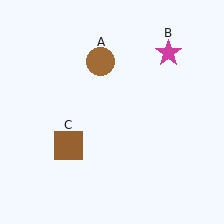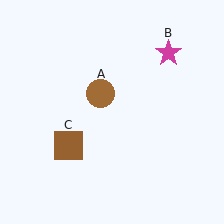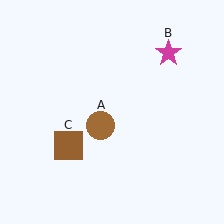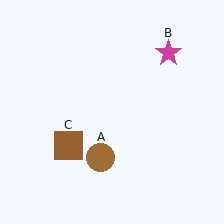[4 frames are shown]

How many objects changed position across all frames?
1 object changed position: brown circle (object A).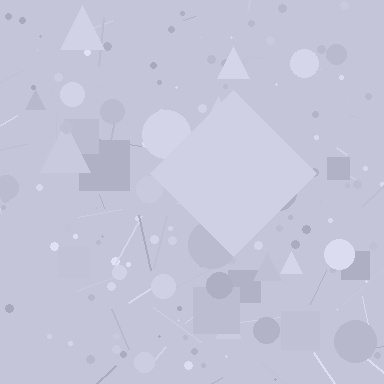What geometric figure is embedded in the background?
A diamond is embedded in the background.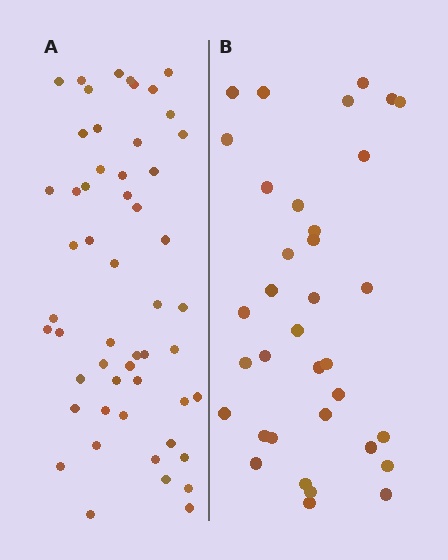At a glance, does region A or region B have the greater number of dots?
Region A (the left region) has more dots.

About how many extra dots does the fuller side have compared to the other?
Region A has approximately 20 more dots than region B.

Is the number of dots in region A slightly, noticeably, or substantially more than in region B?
Region A has substantially more. The ratio is roughly 1.5 to 1.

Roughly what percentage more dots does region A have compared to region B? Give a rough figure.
About 50% more.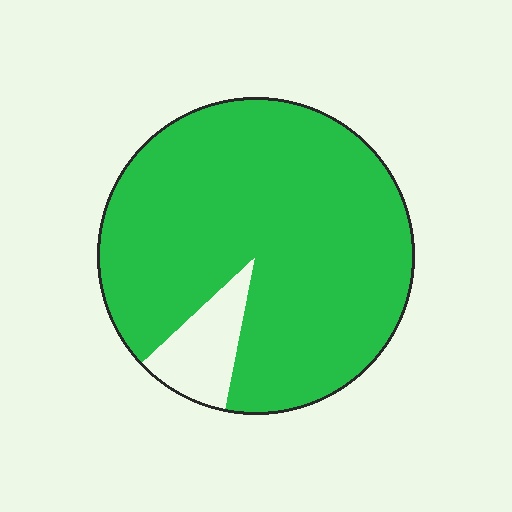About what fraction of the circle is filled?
About nine tenths (9/10).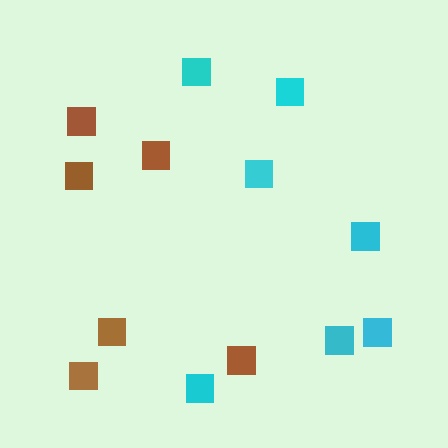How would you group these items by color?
There are 2 groups: one group of brown squares (6) and one group of cyan squares (7).